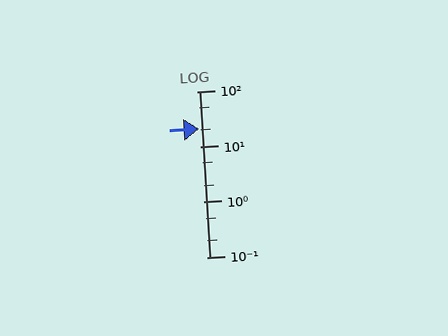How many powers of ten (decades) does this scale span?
The scale spans 3 decades, from 0.1 to 100.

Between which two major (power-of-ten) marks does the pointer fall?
The pointer is between 10 and 100.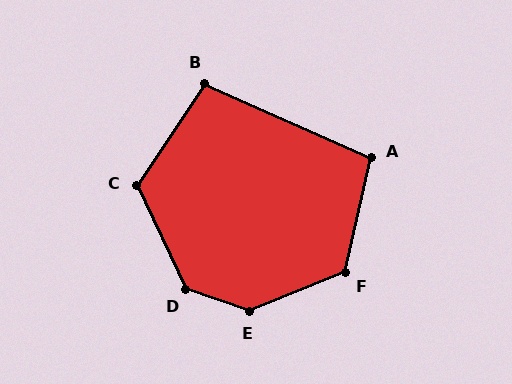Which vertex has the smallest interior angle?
B, at approximately 100 degrees.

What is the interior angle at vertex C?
Approximately 121 degrees (obtuse).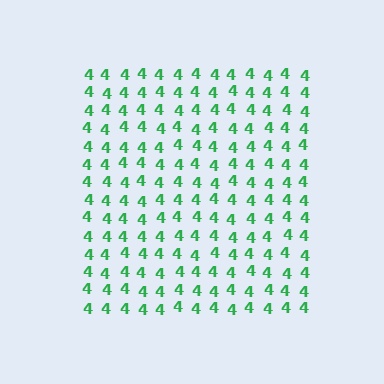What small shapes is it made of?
It is made of small digit 4's.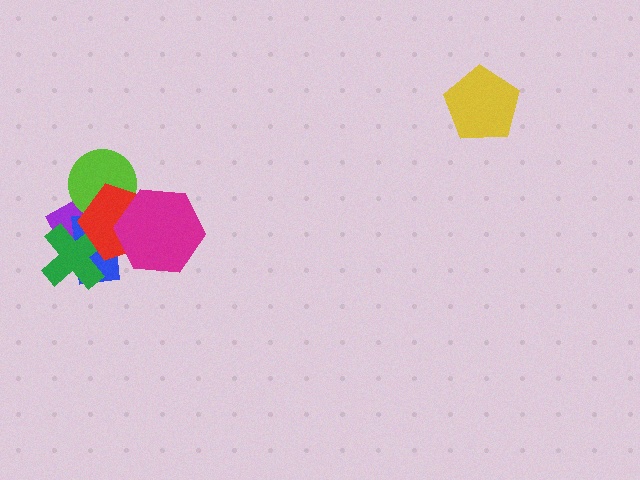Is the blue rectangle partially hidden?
Yes, it is partially covered by another shape.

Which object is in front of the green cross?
The red pentagon is in front of the green cross.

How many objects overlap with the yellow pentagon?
0 objects overlap with the yellow pentagon.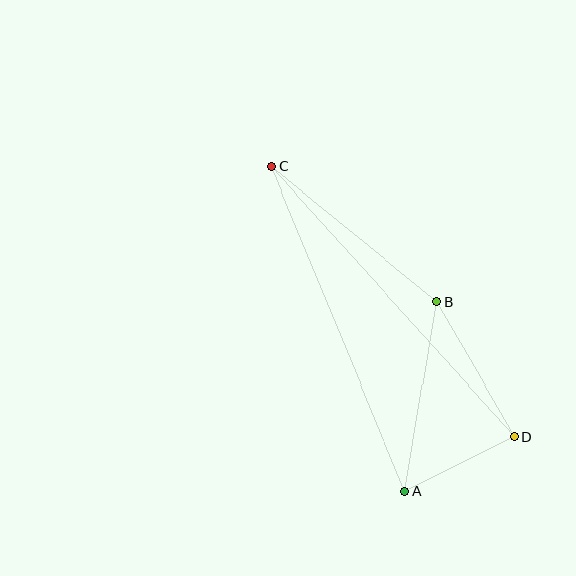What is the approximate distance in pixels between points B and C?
The distance between B and C is approximately 214 pixels.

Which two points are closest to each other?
Points A and D are closest to each other.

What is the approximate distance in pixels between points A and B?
The distance between A and B is approximately 192 pixels.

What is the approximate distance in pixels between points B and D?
The distance between B and D is approximately 156 pixels.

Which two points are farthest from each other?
Points C and D are farthest from each other.